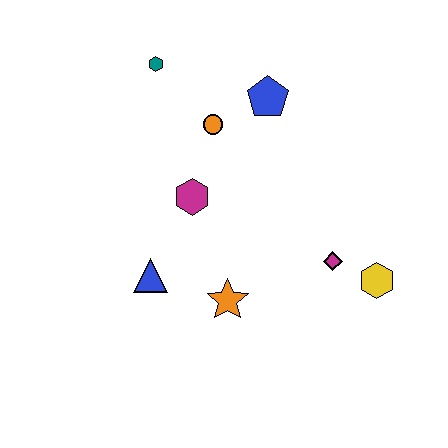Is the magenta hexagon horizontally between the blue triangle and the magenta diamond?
Yes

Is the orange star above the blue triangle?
No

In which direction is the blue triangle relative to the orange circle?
The blue triangle is below the orange circle.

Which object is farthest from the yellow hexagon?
The teal hexagon is farthest from the yellow hexagon.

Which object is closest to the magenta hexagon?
The orange circle is closest to the magenta hexagon.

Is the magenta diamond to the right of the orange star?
Yes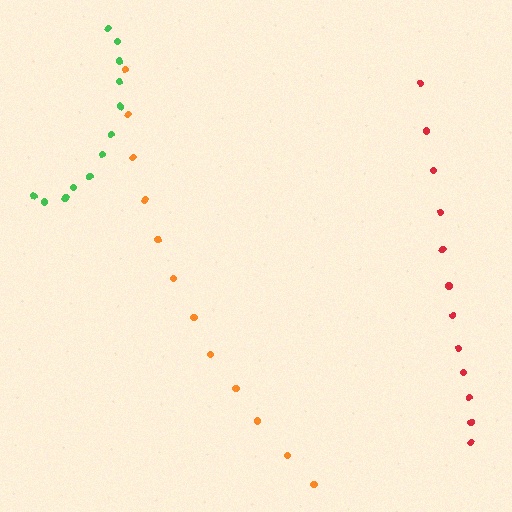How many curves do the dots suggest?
There are 3 distinct paths.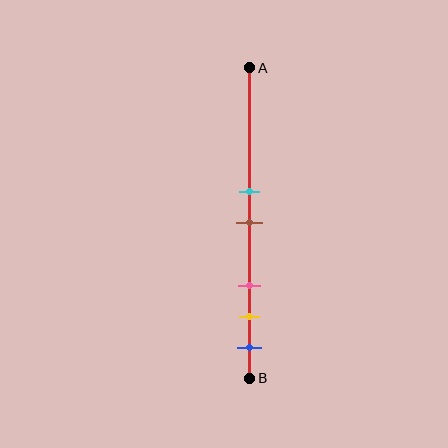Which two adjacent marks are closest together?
The cyan and brown marks are the closest adjacent pair.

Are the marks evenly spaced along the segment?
No, the marks are not evenly spaced.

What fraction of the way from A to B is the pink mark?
The pink mark is approximately 70% (0.7) of the way from A to B.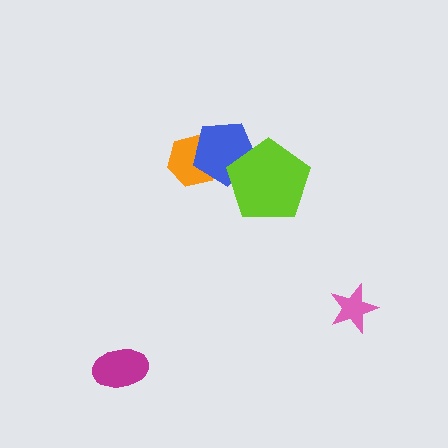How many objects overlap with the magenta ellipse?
0 objects overlap with the magenta ellipse.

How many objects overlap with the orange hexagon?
1 object overlaps with the orange hexagon.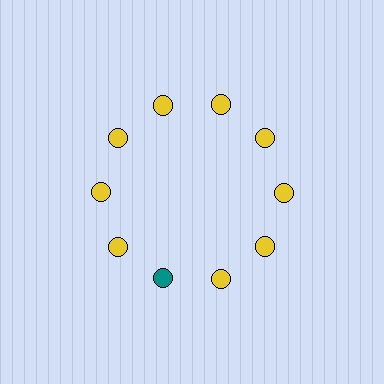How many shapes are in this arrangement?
There are 10 shapes arranged in a ring pattern.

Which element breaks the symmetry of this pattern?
The teal circle at roughly the 7 o'clock position breaks the symmetry. All other shapes are yellow circles.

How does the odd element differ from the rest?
It has a different color: teal instead of yellow.